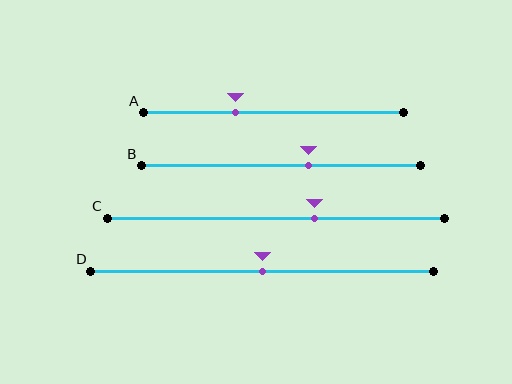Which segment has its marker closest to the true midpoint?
Segment D has its marker closest to the true midpoint.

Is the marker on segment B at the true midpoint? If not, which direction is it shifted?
No, the marker on segment B is shifted to the right by about 10% of the segment length.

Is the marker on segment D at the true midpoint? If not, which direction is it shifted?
Yes, the marker on segment D is at the true midpoint.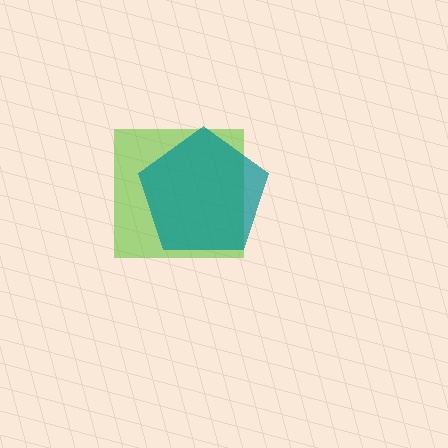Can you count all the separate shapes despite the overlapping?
Yes, there are 2 separate shapes.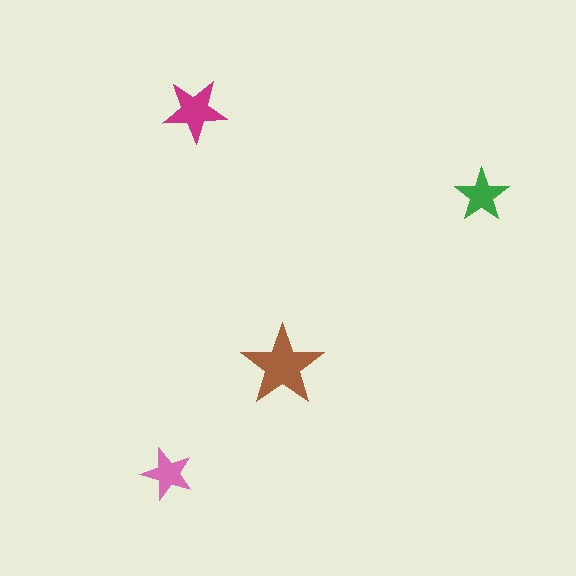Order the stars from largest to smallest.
the brown one, the magenta one, the green one, the pink one.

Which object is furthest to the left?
The pink star is leftmost.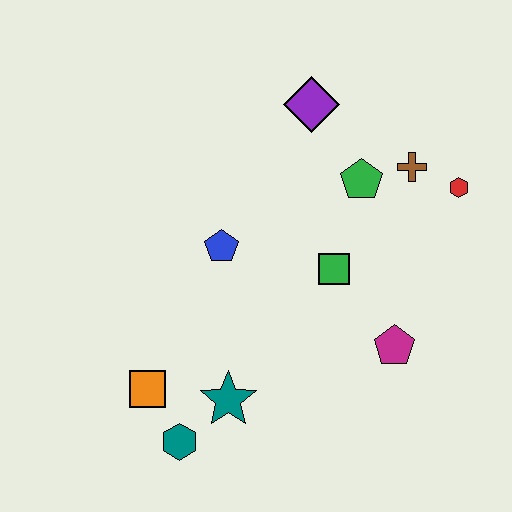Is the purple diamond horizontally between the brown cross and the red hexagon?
No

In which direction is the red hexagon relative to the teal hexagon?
The red hexagon is to the right of the teal hexagon.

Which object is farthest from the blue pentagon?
The red hexagon is farthest from the blue pentagon.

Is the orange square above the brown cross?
No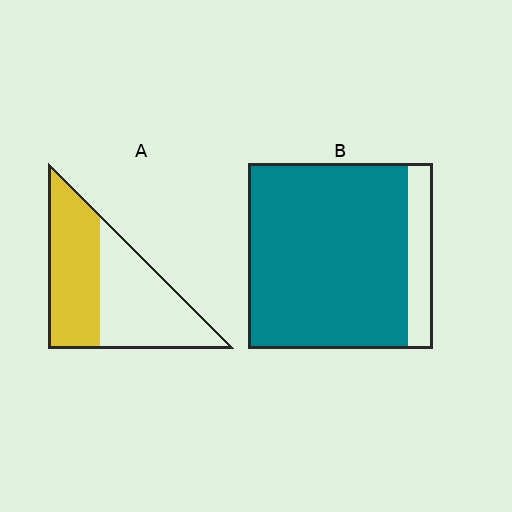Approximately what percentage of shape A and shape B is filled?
A is approximately 50% and B is approximately 85%.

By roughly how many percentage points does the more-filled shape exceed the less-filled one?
By roughly 40 percentage points (B over A).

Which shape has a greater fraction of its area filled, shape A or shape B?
Shape B.